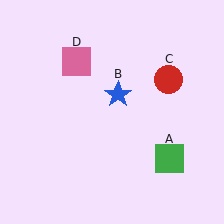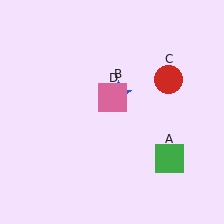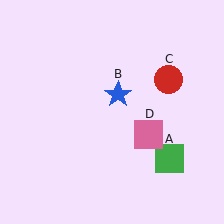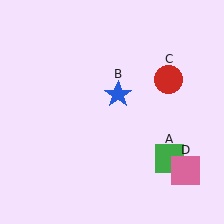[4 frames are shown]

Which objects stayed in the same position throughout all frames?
Green square (object A) and blue star (object B) and red circle (object C) remained stationary.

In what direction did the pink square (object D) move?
The pink square (object D) moved down and to the right.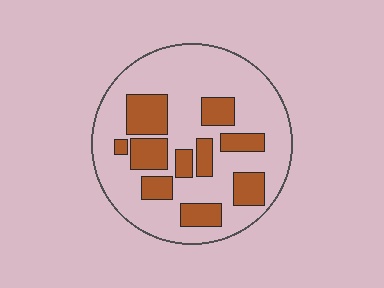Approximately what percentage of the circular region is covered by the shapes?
Approximately 30%.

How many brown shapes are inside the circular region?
10.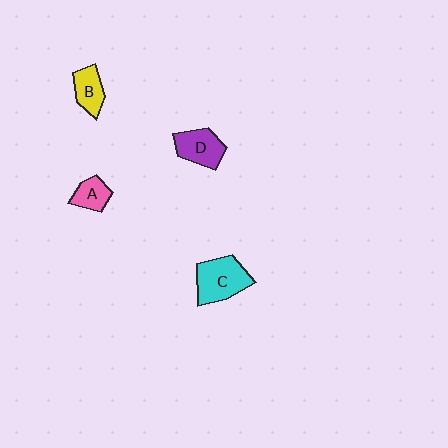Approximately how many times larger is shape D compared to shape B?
Approximately 1.3 times.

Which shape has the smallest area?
Shape A (pink).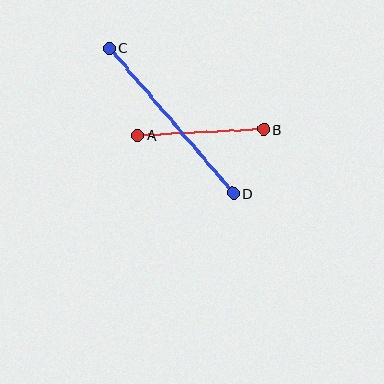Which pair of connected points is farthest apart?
Points C and D are farthest apart.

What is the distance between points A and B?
The distance is approximately 126 pixels.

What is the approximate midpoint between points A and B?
The midpoint is at approximately (201, 132) pixels.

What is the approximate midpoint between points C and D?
The midpoint is at approximately (171, 121) pixels.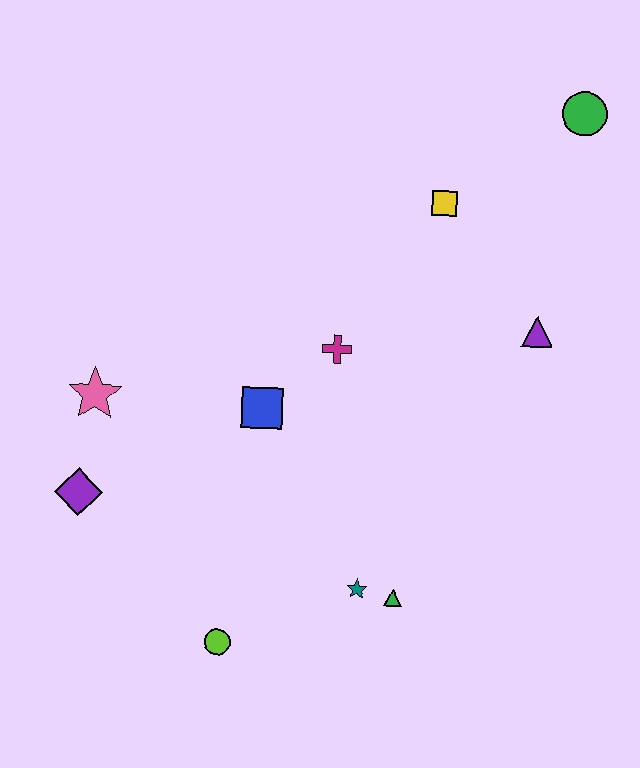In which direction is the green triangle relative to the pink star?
The green triangle is to the right of the pink star.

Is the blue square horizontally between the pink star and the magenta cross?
Yes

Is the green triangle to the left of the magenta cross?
No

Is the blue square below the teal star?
No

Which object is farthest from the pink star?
The green circle is farthest from the pink star.